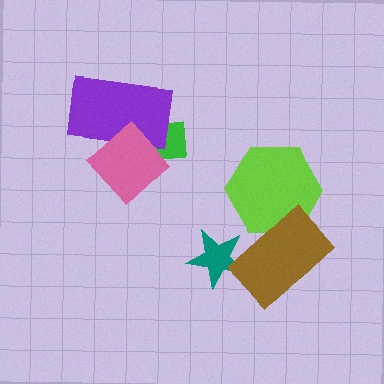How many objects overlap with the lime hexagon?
1 object overlaps with the lime hexagon.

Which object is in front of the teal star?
The brown rectangle is in front of the teal star.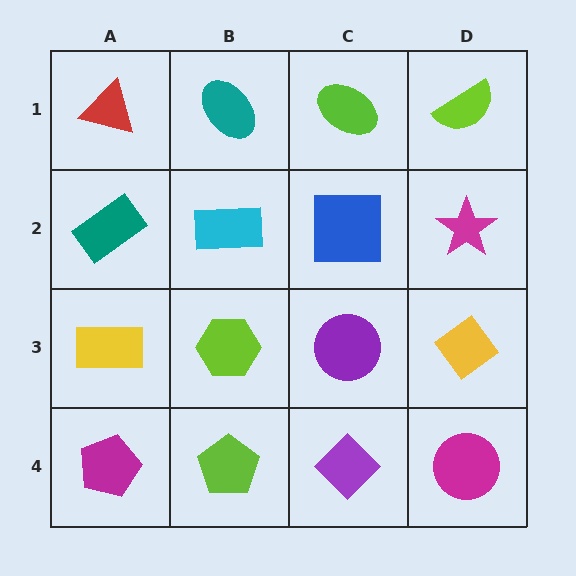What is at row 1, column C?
A lime ellipse.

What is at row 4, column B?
A lime pentagon.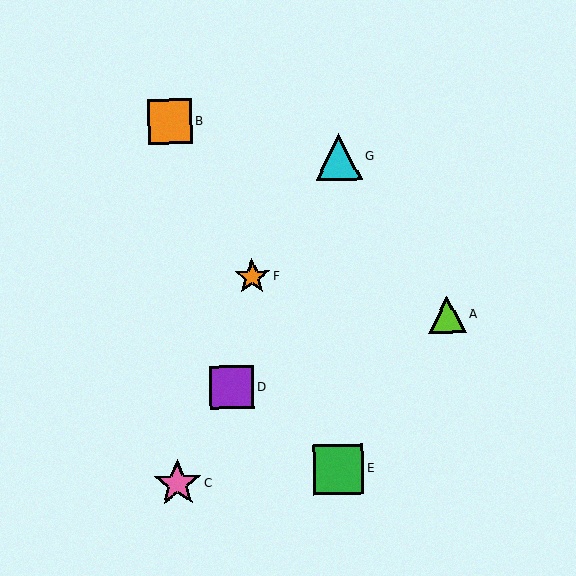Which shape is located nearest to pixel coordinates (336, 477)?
The green square (labeled E) at (339, 469) is nearest to that location.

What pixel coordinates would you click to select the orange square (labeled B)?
Click at (170, 122) to select the orange square B.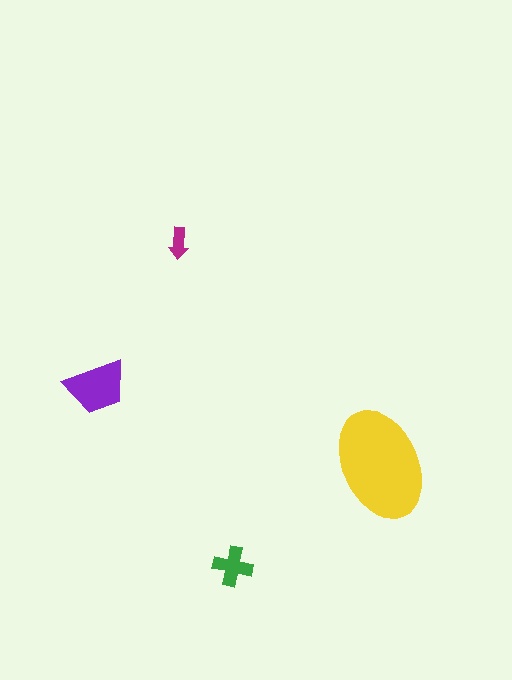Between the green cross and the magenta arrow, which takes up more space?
The green cross.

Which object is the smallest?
The magenta arrow.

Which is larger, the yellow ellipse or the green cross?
The yellow ellipse.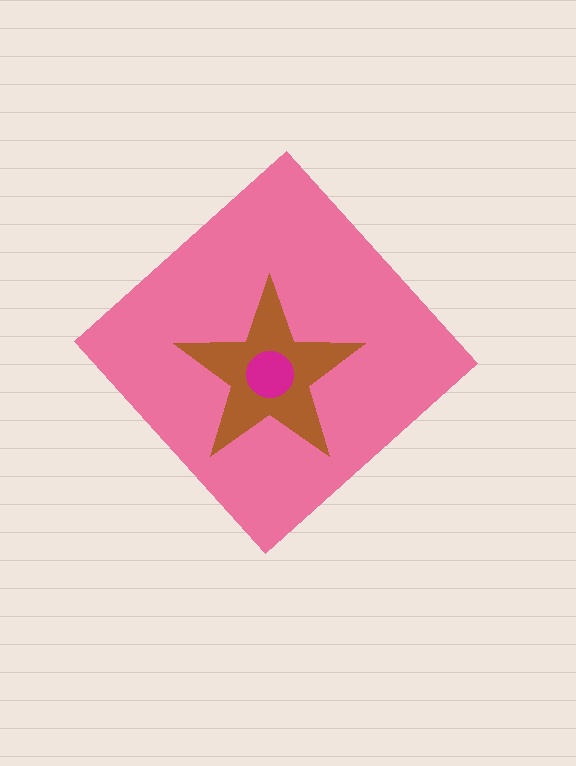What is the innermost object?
The magenta circle.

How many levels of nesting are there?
3.